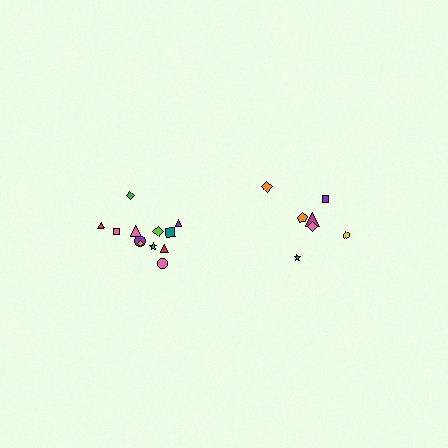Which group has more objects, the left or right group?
The left group.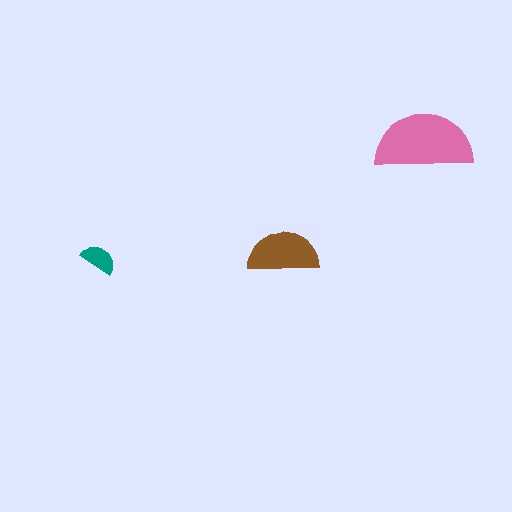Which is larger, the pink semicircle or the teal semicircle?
The pink one.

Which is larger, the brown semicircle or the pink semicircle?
The pink one.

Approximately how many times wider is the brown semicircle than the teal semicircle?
About 2 times wider.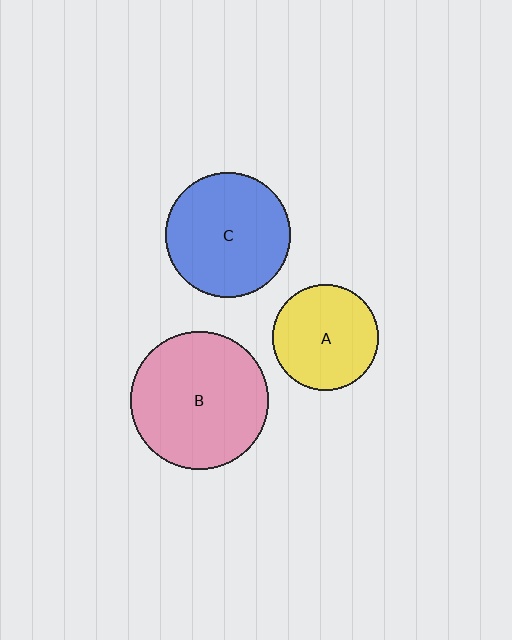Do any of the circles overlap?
No, none of the circles overlap.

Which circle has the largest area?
Circle B (pink).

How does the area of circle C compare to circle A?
Approximately 1.4 times.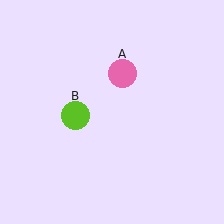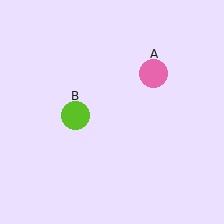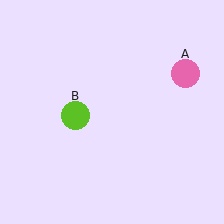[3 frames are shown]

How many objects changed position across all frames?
1 object changed position: pink circle (object A).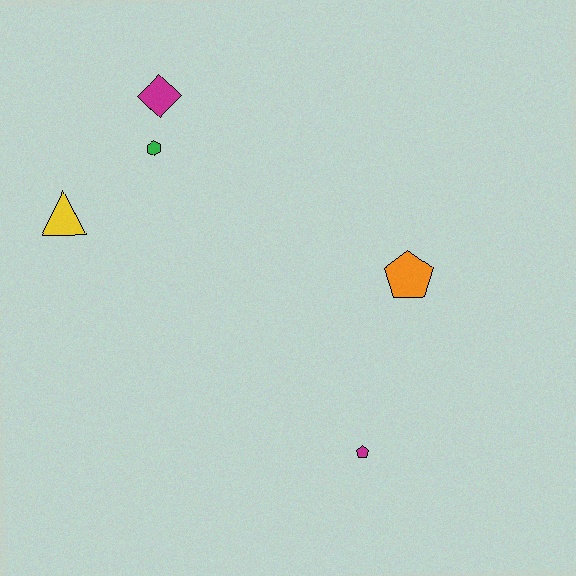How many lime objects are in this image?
There are no lime objects.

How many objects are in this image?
There are 5 objects.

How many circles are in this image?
There are no circles.